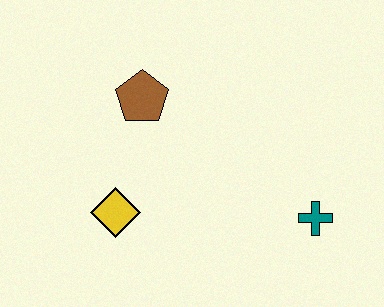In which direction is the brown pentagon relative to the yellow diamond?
The brown pentagon is above the yellow diamond.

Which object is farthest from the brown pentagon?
The teal cross is farthest from the brown pentagon.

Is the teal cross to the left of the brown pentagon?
No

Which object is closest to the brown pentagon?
The yellow diamond is closest to the brown pentagon.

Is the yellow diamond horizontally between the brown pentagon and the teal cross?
No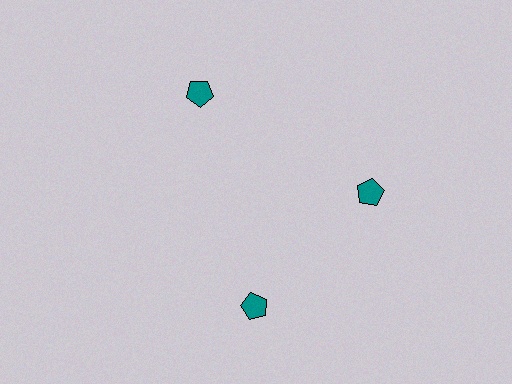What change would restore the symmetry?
The symmetry would be restored by rotating it back into even spacing with its neighbors so that all 3 pentagons sit at equal angles and equal distance from the center.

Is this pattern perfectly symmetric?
No. The 3 teal pentagons are arranged in a ring, but one element near the 7 o'clock position is rotated out of alignment along the ring, breaking the 3-fold rotational symmetry.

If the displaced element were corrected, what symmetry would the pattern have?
It would have 3-fold rotational symmetry — the pattern would map onto itself every 120 degrees.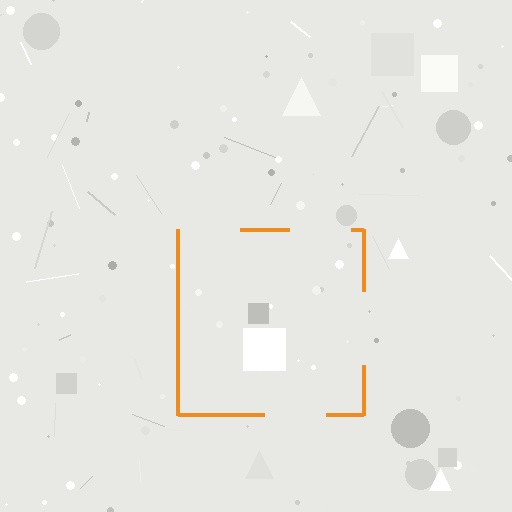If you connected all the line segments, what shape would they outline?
They would outline a square.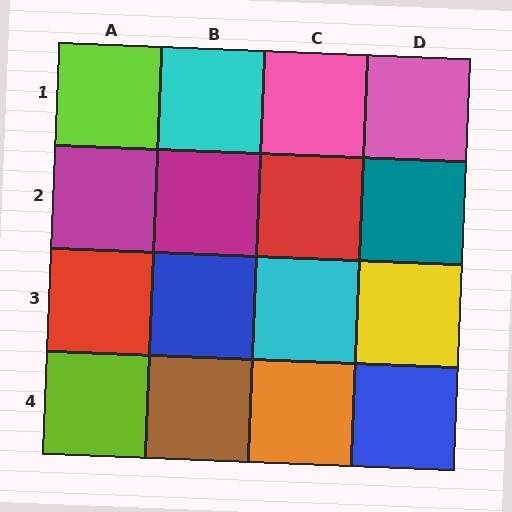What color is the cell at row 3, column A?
Red.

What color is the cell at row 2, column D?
Teal.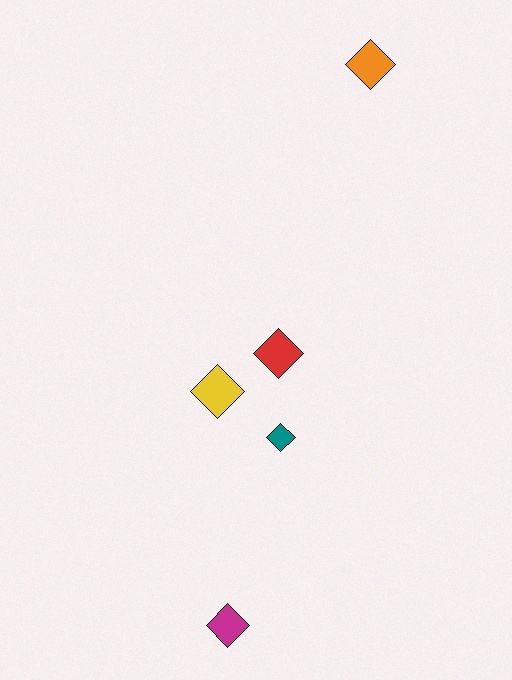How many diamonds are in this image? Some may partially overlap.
There are 5 diamonds.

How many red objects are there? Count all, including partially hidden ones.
There is 1 red object.